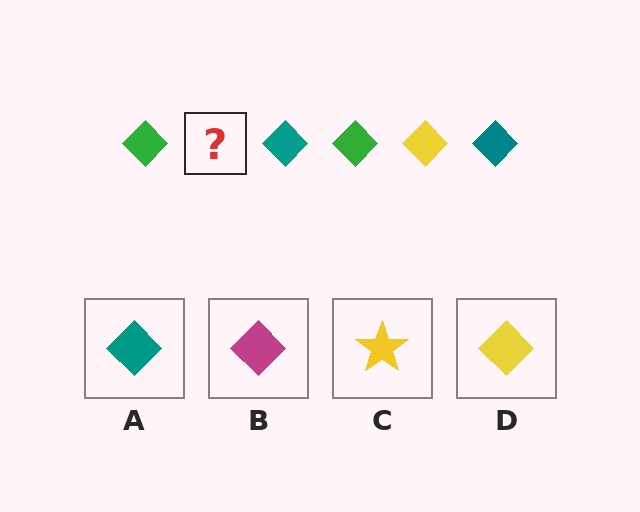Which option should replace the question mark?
Option D.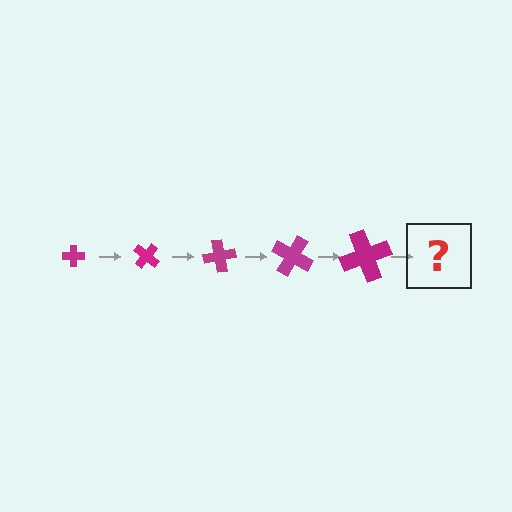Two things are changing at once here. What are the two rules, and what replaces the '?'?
The two rules are that the cross grows larger each step and it rotates 40 degrees each step. The '?' should be a cross, larger than the previous one and rotated 200 degrees from the start.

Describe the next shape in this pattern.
It should be a cross, larger than the previous one and rotated 200 degrees from the start.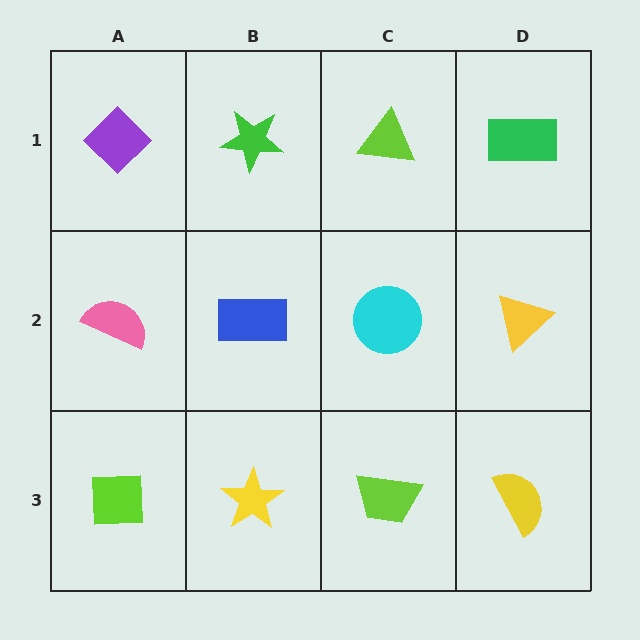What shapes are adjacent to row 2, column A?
A purple diamond (row 1, column A), a lime square (row 3, column A), a blue rectangle (row 2, column B).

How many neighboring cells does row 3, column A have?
2.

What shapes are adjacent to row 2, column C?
A lime triangle (row 1, column C), a lime trapezoid (row 3, column C), a blue rectangle (row 2, column B), a yellow triangle (row 2, column D).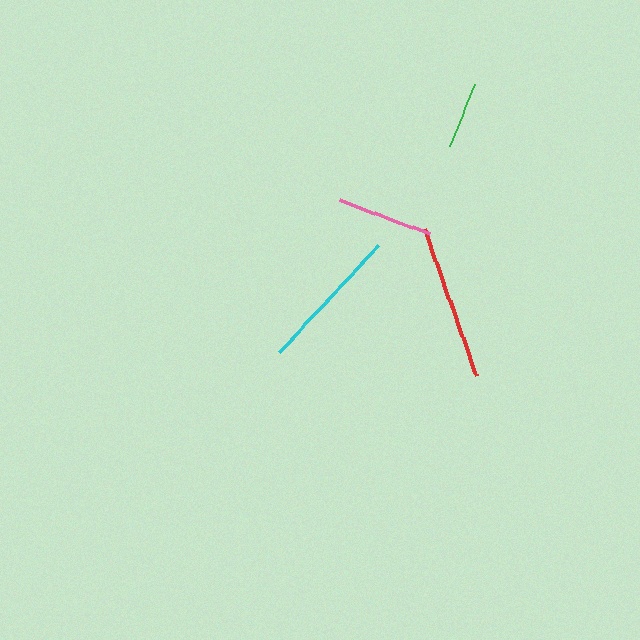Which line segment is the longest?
The red line is the longest at approximately 155 pixels.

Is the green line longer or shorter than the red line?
The red line is longer than the green line.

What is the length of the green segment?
The green segment is approximately 66 pixels long.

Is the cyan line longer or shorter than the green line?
The cyan line is longer than the green line.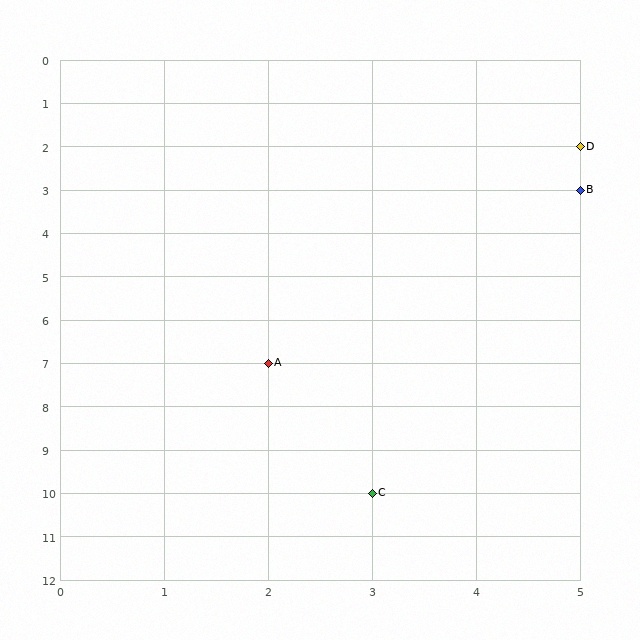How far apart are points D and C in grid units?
Points D and C are 2 columns and 8 rows apart (about 8.2 grid units diagonally).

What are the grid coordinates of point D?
Point D is at grid coordinates (5, 2).